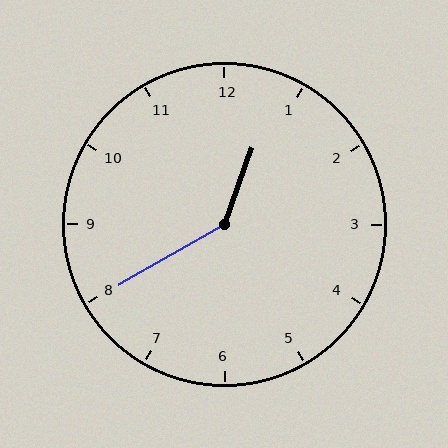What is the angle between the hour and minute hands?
Approximately 140 degrees.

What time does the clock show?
12:40.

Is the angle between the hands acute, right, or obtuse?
It is obtuse.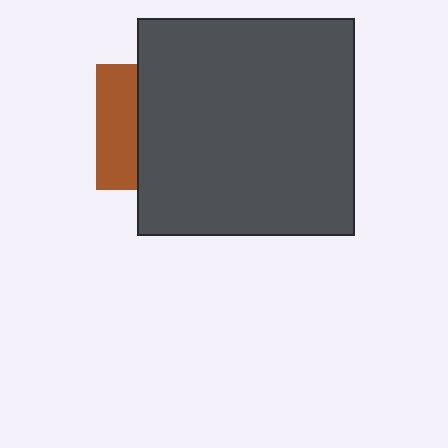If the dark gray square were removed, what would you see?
You would see the complete brown square.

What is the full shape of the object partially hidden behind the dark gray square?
The partially hidden object is a brown square.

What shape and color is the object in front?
The object in front is a dark gray square.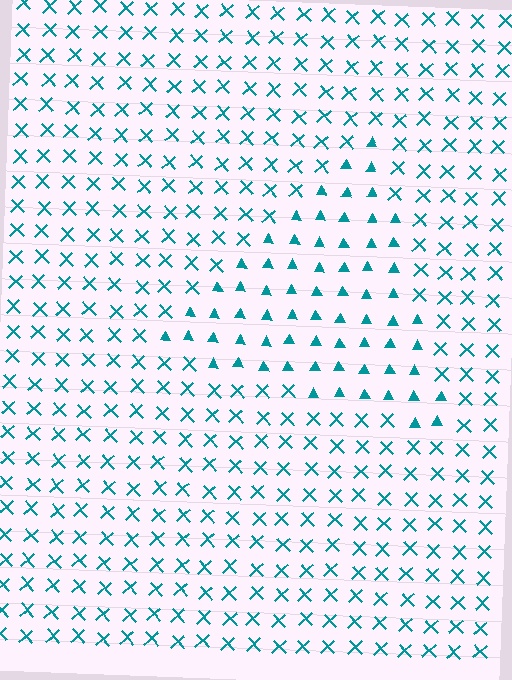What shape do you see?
I see a triangle.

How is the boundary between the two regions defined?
The boundary is defined by a change in element shape: triangles inside vs. X marks outside. All elements share the same color and spacing.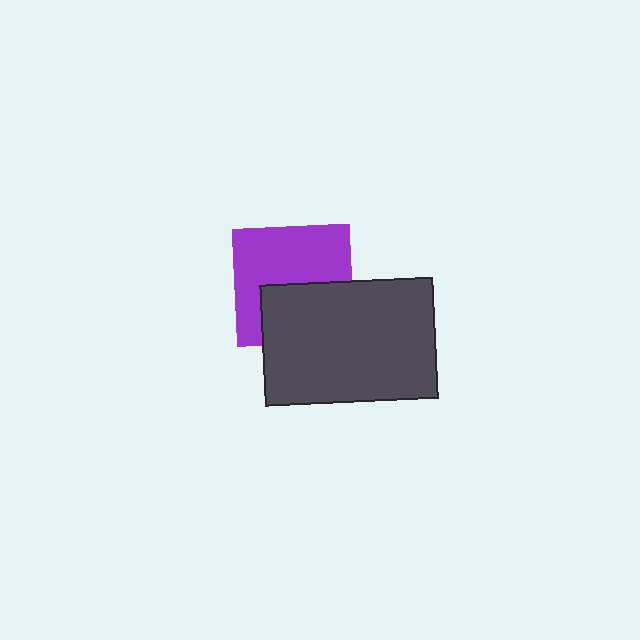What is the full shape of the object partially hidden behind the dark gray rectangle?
The partially hidden object is a purple square.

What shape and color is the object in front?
The object in front is a dark gray rectangle.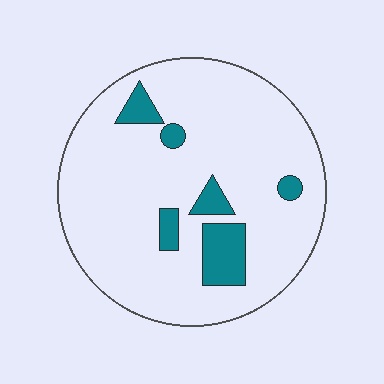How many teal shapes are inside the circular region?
6.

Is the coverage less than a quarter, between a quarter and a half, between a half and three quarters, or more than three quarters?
Less than a quarter.